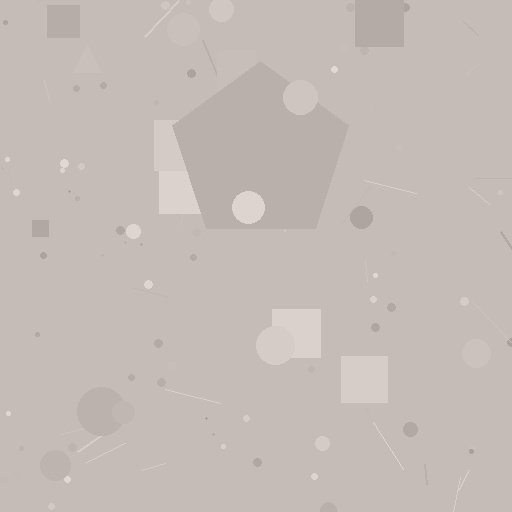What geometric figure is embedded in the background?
A pentagon is embedded in the background.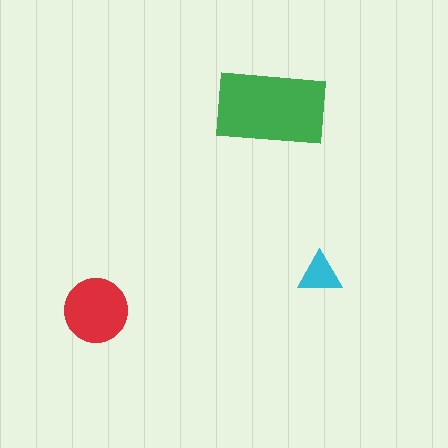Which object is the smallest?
The cyan triangle.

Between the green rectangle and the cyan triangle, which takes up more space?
The green rectangle.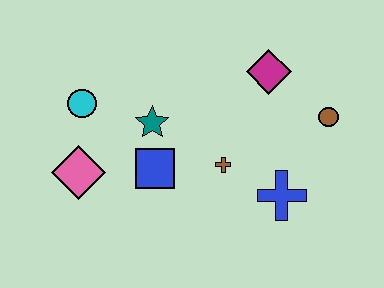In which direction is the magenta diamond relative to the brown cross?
The magenta diamond is above the brown cross.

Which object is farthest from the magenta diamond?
The pink diamond is farthest from the magenta diamond.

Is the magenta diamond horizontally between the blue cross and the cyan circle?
Yes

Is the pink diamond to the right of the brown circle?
No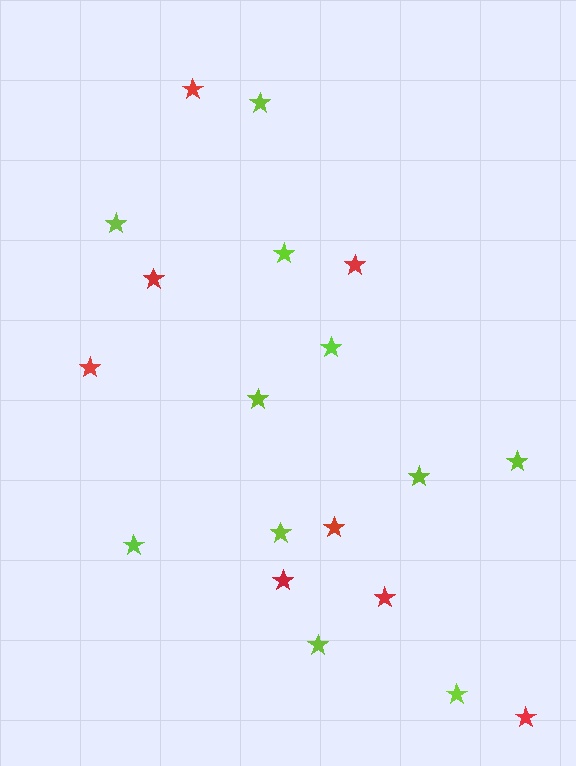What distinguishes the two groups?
There are 2 groups: one group of red stars (8) and one group of lime stars (11).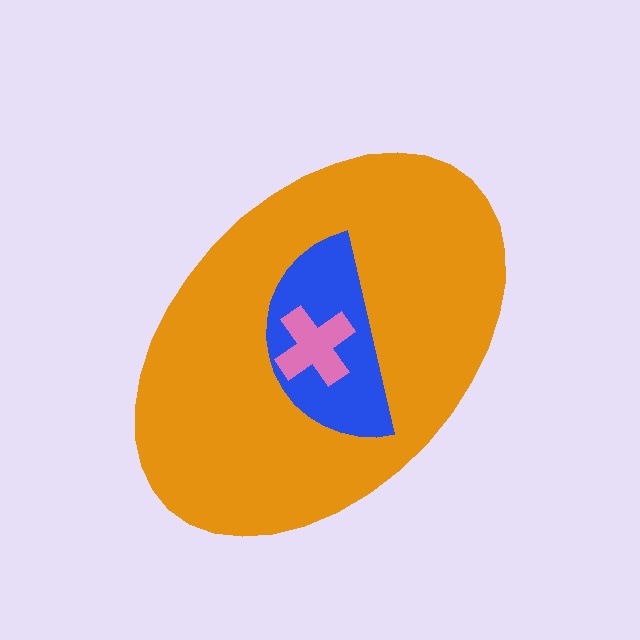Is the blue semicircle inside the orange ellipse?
Yes.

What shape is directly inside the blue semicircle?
The pink cross.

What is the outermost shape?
The orange ellipse.